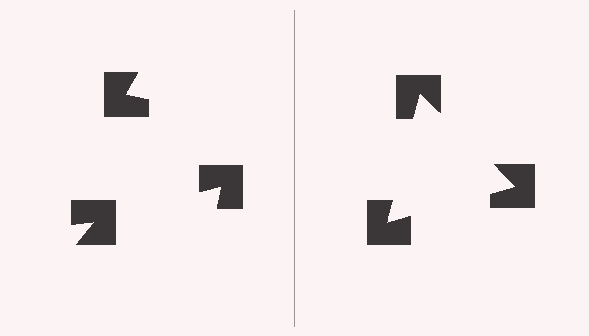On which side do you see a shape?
An illusory triangle appears on the right side. On the left side the wedge cuts are rotated, so no coherent shape forms.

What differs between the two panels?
The notched squares are positioned identically on both sides; only the wedge orientations differ. On the right they align to a triangle; on the left they are misaligned.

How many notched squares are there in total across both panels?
6 — 3 on each side.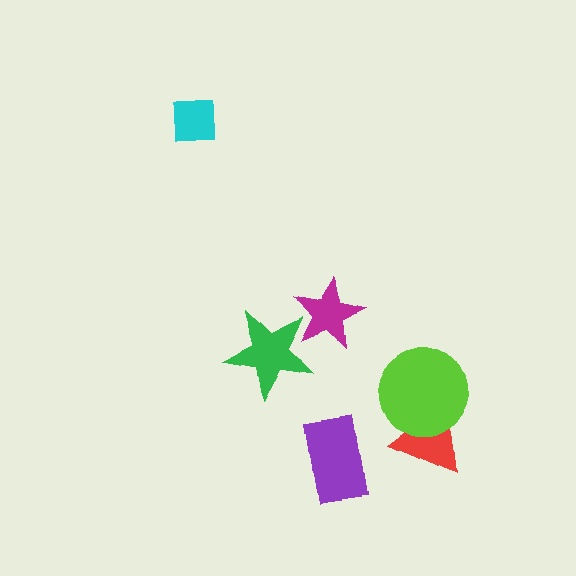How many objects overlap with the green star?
1 object overlaps with the green star.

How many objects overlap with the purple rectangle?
0 objects overlap with the purple rectangle.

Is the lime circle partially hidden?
No, no other shape covers it.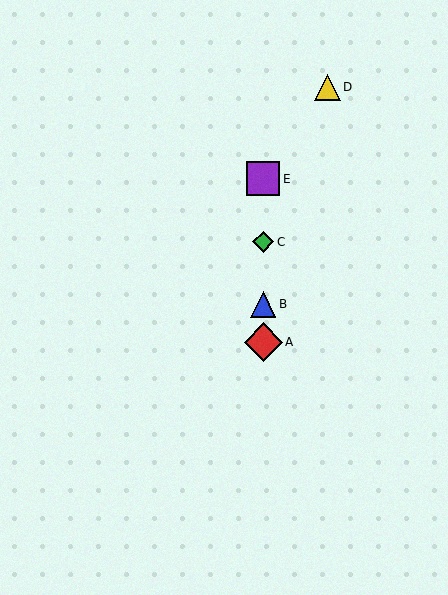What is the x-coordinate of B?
Object B is at x≈263.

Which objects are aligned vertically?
Objects A, B, C, E are aligned vertically.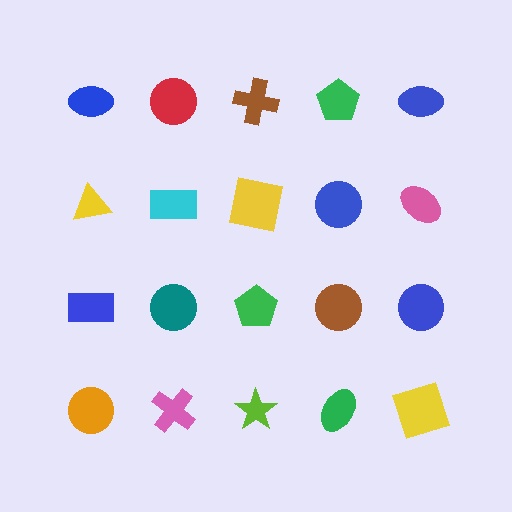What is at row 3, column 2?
A teal circle.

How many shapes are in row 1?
5 shapes.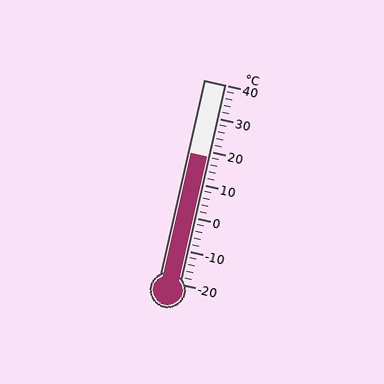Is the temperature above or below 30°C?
The temperature is below 30°C.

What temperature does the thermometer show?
The thermometer shows approximately 18°C.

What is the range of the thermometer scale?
The thermometer scale ranges from -20°C to 40°C.